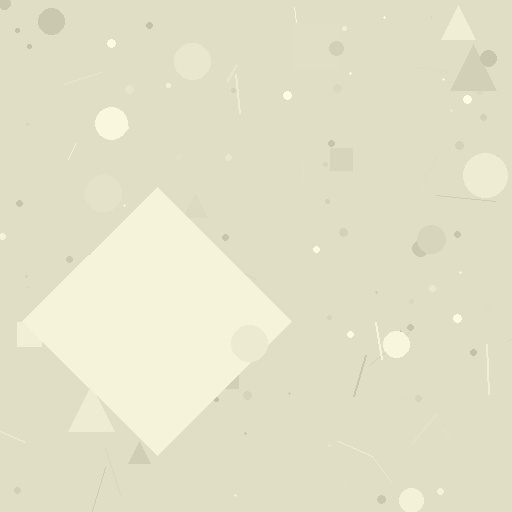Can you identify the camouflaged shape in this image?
The camouflaged shape is a diamond.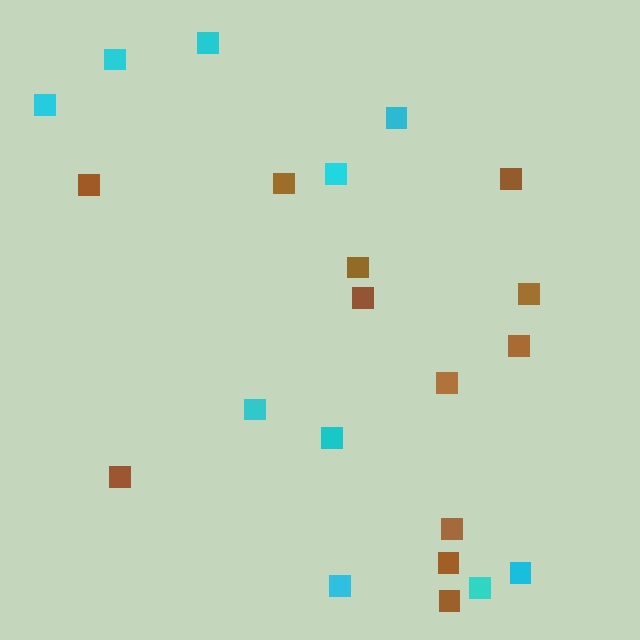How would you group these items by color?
There are 2 groups: one group of cyan squares (10) and one group of brown squares (12).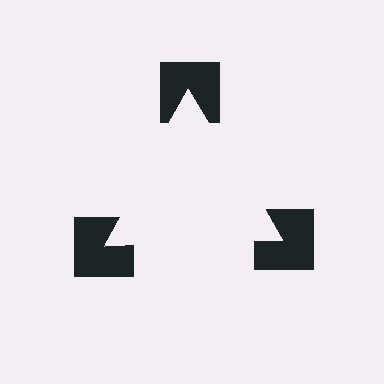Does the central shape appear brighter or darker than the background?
It typically appears slightly brighter than the background, even though no actual brightness change is drawn.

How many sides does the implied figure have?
3 sides.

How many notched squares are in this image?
There are 3 — one at each vertex of the illusory triangle.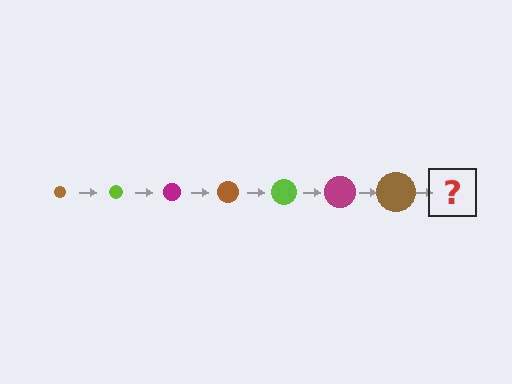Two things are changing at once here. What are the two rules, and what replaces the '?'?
The two rules are that the circle grows larger each step and the color cycles through brown, lime, and magenta. The '?' should be a lime circle, larger than the previous one.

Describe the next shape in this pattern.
It should be a lime circle, larger than the previous one.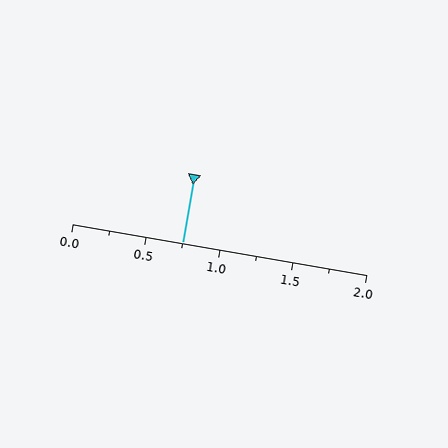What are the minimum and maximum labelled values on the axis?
The axis runs from 0.0 to 2.0.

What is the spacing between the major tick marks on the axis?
The major ticks are spaced 0.5 apart.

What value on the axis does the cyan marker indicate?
The marker indicates approximately 0.75.